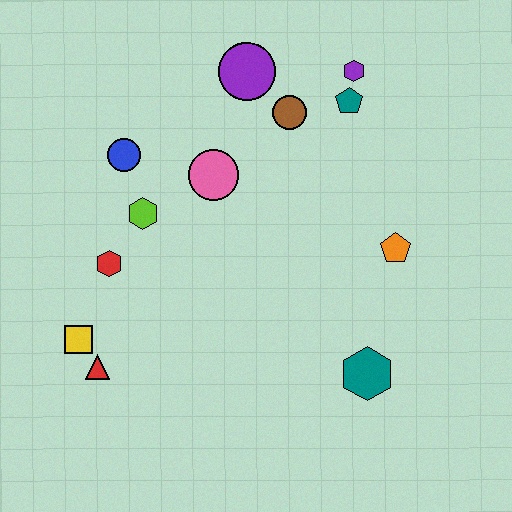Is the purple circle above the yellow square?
Yes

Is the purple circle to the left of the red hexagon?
No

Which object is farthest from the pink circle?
The teal hexagon is farthest from the pink circle.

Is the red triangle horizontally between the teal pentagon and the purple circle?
No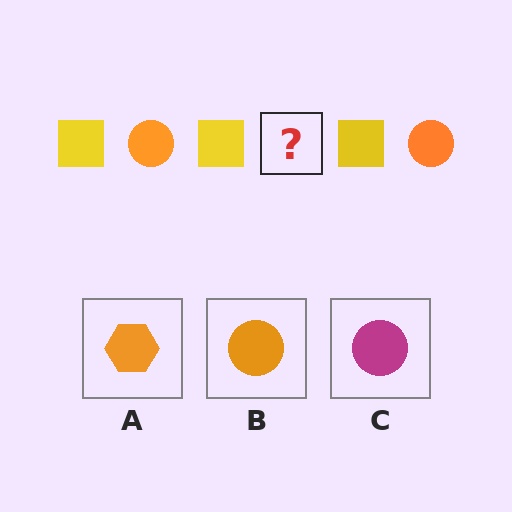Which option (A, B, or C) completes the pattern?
B.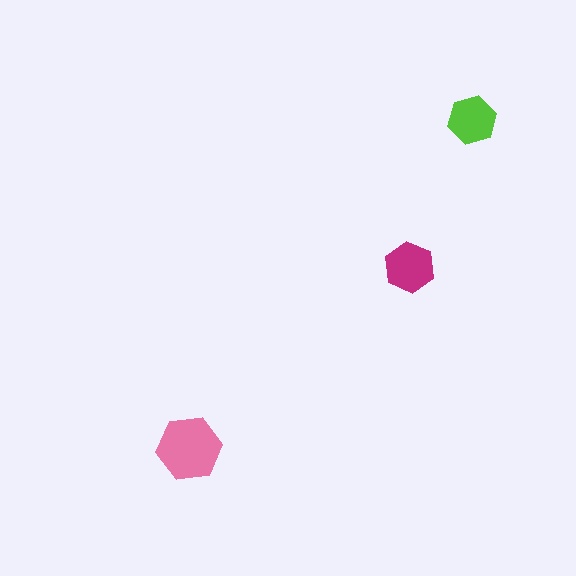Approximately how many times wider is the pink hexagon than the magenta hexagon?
About 1.5 times wider.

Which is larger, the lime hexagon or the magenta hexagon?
The magenta one.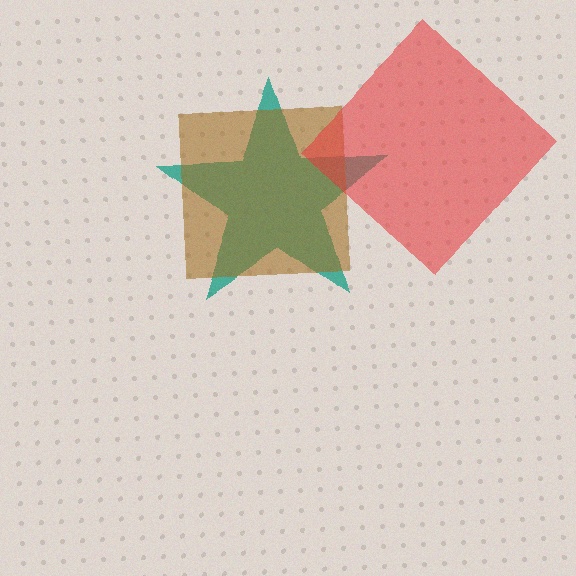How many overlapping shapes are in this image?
There are 3 overlapping shapes in the image.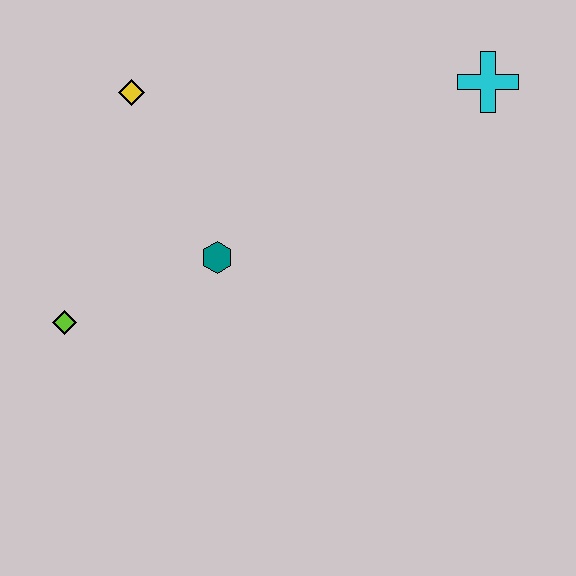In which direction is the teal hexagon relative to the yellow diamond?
The teal hexagon is below the yellow diamond.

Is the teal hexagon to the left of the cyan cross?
Yes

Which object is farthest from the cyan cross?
The lime diamond is farthest from the cyan cross.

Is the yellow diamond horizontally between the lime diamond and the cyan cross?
Yes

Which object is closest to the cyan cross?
The teal hexagon is closest to the cyan cross.